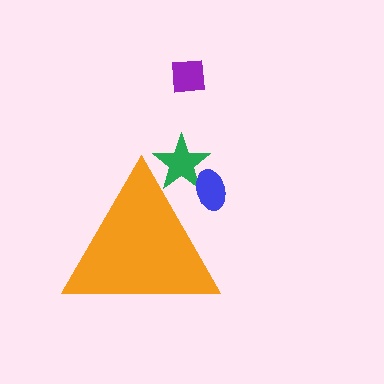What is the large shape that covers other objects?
An orange triangle.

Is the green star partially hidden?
Yes, the green star is partially hidden behind the orange triangle.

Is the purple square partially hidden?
No, the purple square is fully visible.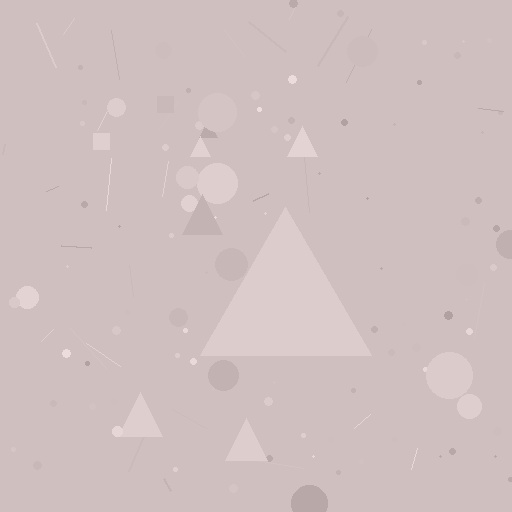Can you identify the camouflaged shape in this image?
The camouflaged shape is a triangle.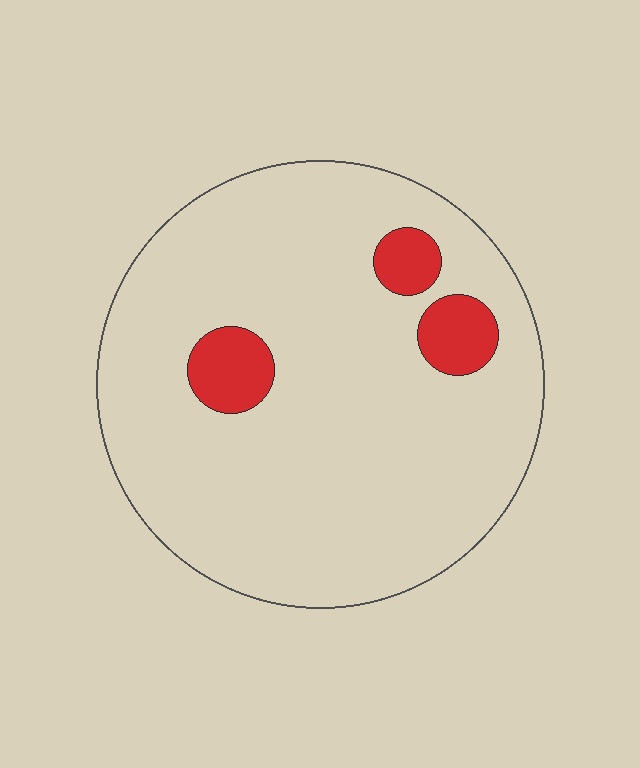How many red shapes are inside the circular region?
3.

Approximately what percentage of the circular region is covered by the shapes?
Approximately 10%.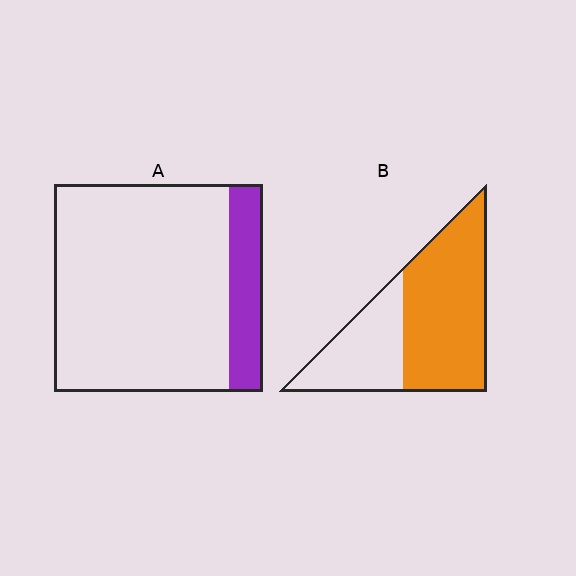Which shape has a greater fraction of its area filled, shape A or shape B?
Shape B.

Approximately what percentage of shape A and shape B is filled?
A is approximately 15% and B is approximately 65%.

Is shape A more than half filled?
No.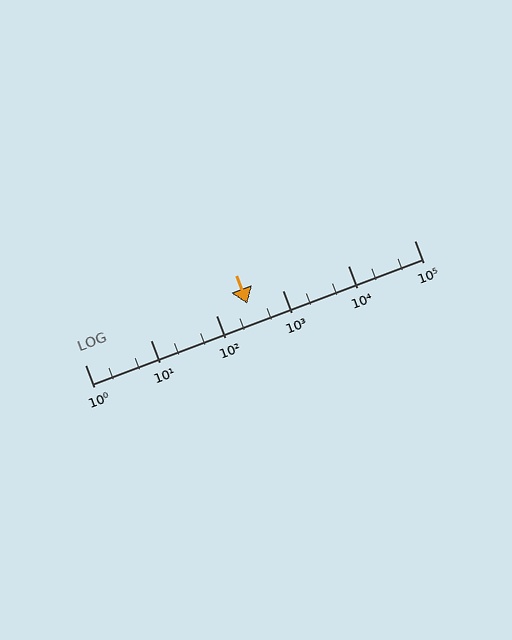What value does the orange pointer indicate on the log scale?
The pointer indicates approximately 290.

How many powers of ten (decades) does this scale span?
The scale spans 5 decades, from 1 to 100000.